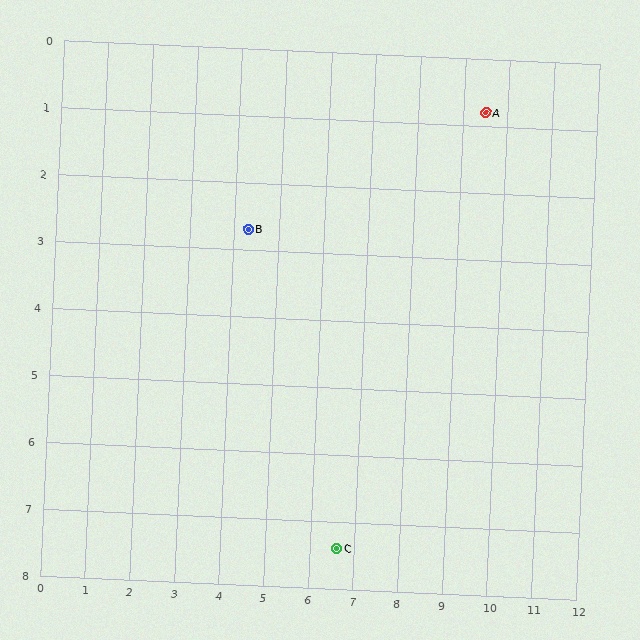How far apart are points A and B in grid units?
Points A and B are about 5.5 grid units apart.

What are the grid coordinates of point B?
Point B is at approximately (4.3, 2.7).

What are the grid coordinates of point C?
Point C is at approximately (6.6, 7.4).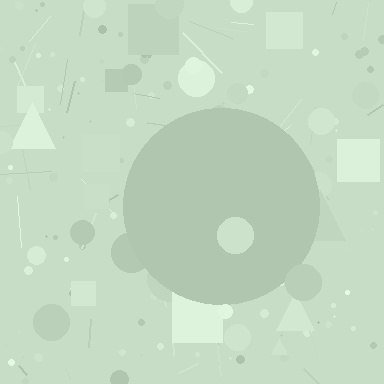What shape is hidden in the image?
A circle is hidden in the image.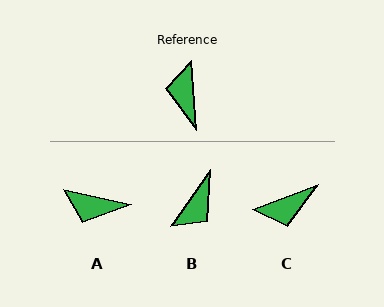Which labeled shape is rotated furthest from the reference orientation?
B, about 141 degrees away.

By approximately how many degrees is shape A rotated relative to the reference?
Approximately 74 degrees counter-clockwise.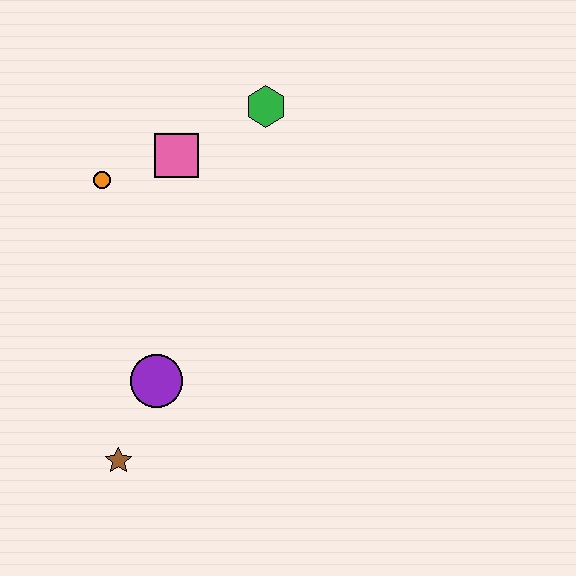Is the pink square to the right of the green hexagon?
No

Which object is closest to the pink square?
The orange circle is closest to the pink square.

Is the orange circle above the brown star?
Yes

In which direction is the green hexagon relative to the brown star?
The green hexagon is above the brown star.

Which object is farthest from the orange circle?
The brown star is farthest from the orange circle.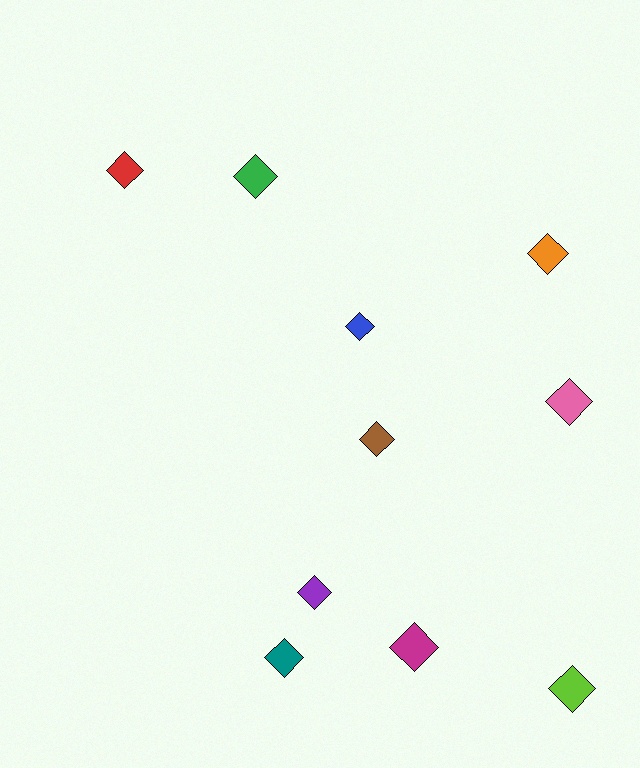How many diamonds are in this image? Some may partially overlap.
There are 10 diamonds.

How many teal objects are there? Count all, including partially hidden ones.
There is 1 teal object.